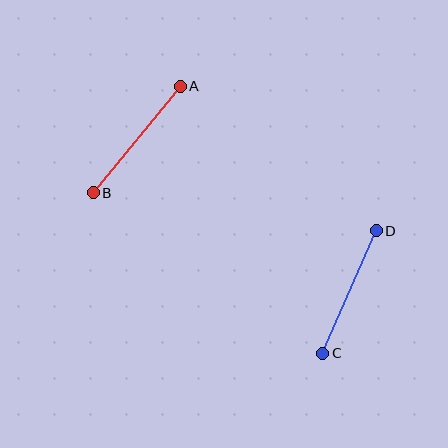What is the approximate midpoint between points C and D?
The midpoint is at approximately (349, 292) pixels.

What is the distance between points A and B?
The distance is approximately 138 pixels.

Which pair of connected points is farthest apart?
Points A and B are farthest apart.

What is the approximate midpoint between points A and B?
The midpoint is at approximately (137, 139) pixels.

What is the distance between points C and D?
The distance is approximately 134 pixels.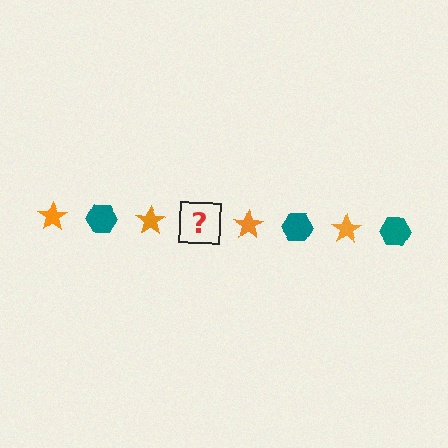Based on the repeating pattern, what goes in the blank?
The blank should be a teal hexagon.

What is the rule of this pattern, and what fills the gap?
The rule is that the pattern alternates between orange star and teal hexagon. The gap should be filled with a teal hexagon.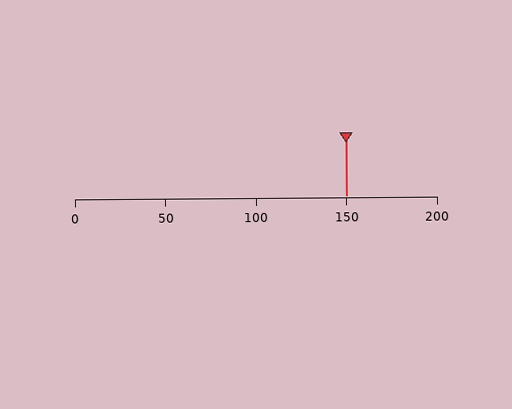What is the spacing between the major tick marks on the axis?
The major ticks are spaced 50 apart.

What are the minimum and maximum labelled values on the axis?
The axis runs from 0 to 200.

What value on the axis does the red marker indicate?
The marker indicates approximately 150.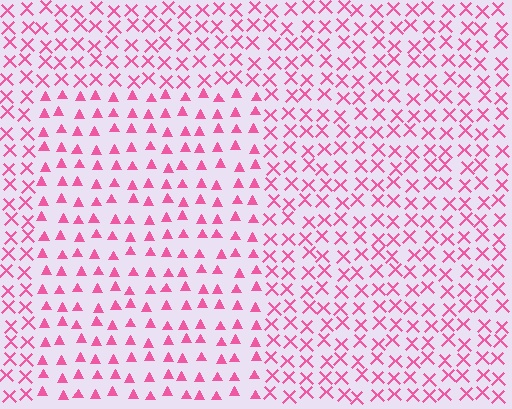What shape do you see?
I see a rectangle.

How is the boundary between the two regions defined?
The boundary is defined by a change in element shape: triangles inside vs. X marks outside. All elements share the same color and spacing.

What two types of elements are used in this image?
The image uses triangles inside the rectangle region and X marks outside it.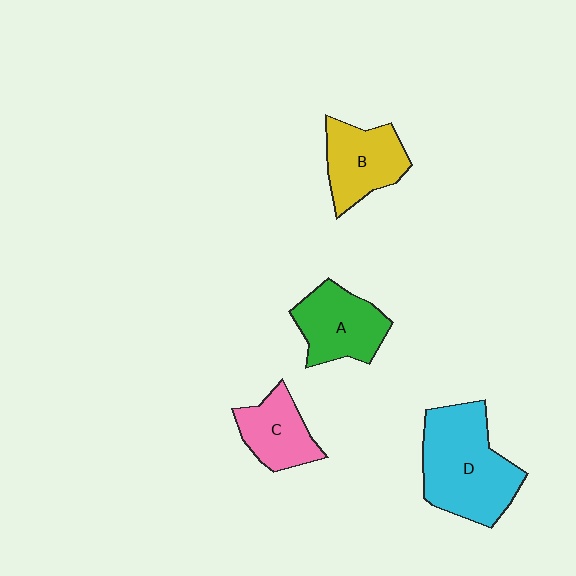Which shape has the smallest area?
Shape C (pink).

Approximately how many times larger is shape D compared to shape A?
Approximately 1.6 times.